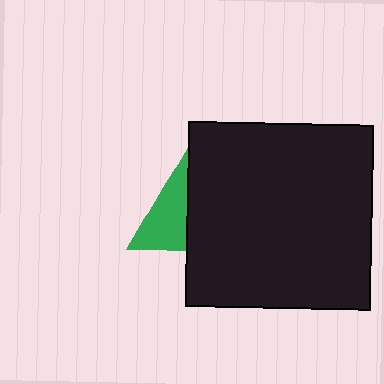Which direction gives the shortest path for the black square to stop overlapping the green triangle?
Moving right gives the shortest separation.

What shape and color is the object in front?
The object in front is a black square.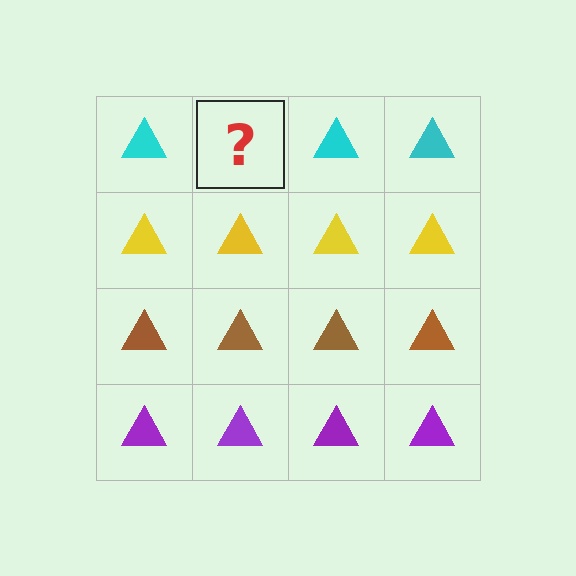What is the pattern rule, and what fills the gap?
The rule is that each row has a consistent color. The gap should be filled with a cyan triangle.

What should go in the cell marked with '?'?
The missing cell should contain a cyan triangle.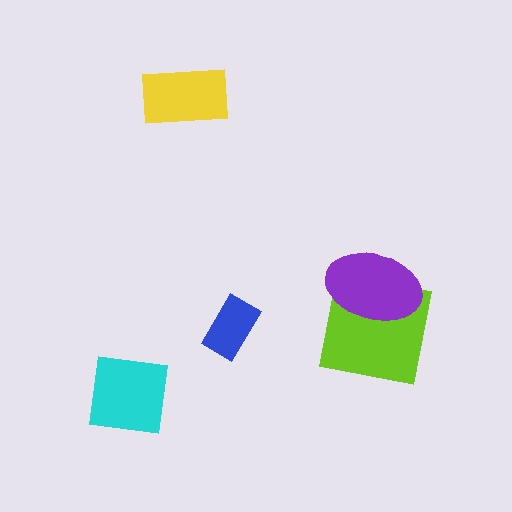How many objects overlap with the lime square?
1 object overlaps with the lime square.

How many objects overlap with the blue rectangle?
0 objects overlap with the blue rectangle.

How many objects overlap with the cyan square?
0 objects overlap with the cyan square.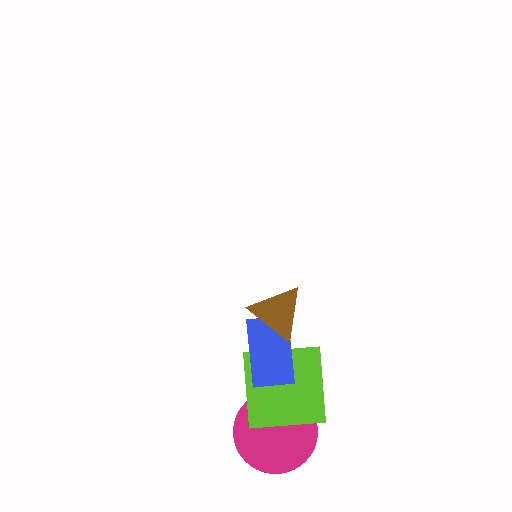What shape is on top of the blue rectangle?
The brown triangle is on top of the blue rectangle.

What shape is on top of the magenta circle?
The lime square is on top of the magenta circle.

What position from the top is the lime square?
The lime square is 3rd from the top.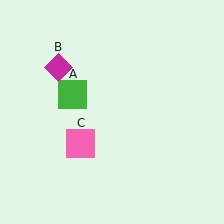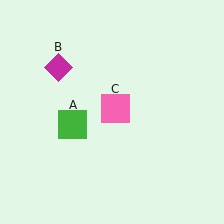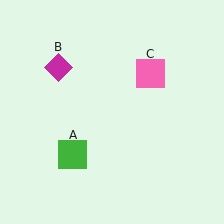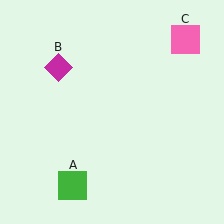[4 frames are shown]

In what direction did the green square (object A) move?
The green square (object A) moved down.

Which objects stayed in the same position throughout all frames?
Magenta diamond (object B) remained stationary.